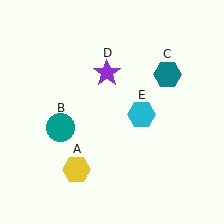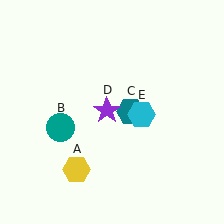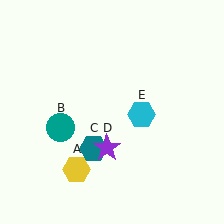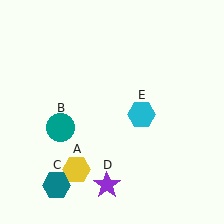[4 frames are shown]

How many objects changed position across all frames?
2 objects changed position: teal hexagon (object C), purple star (object D).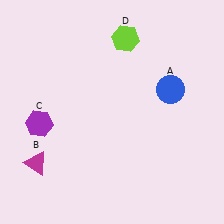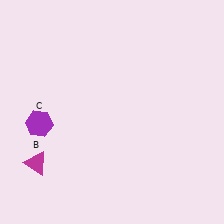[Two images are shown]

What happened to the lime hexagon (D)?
The lime hexagon (D) was removed in Image 2. It was in the top-right area of Image 1.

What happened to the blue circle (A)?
The blue circle (A) was removed in Image 2. It was in the top-right area of Image 1.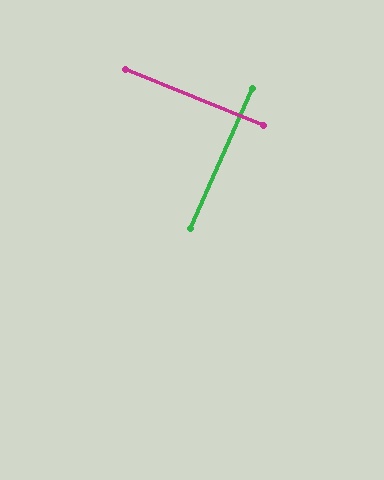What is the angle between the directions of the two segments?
Approximately 88 degrees.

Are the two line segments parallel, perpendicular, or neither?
Perpendicular — they meet at approximately 88°.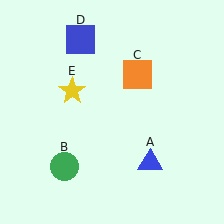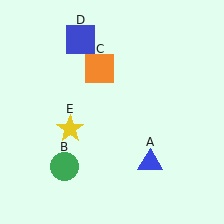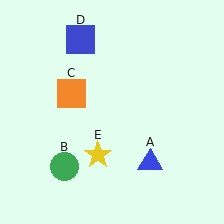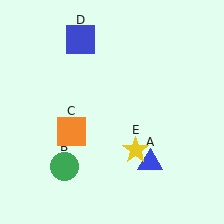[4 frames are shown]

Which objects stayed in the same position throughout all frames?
Blue triangle (object A) and green circle (object B) and blue square (object D) remained stationary.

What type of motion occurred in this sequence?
The orange square (object C), yellow star (object E) rotated counterclockwise around the center of the scene.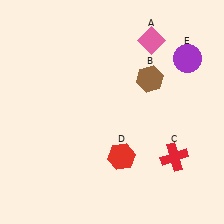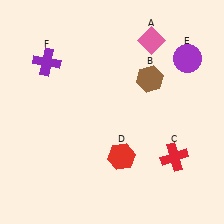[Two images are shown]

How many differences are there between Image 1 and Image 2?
There is 1 difference between the two images.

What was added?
A purple cross (F) was added in Image 2.